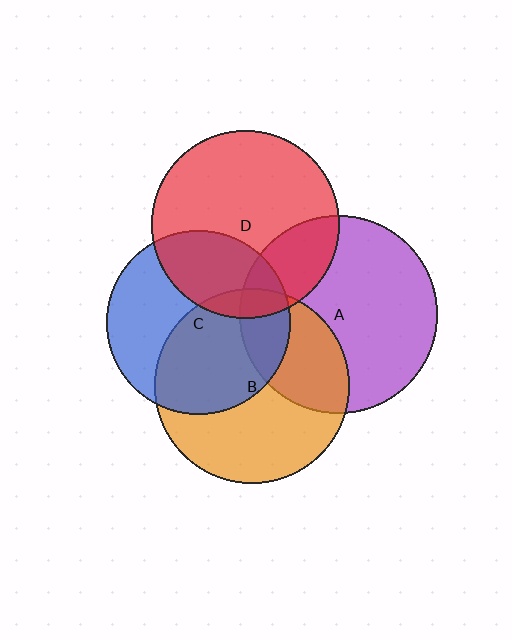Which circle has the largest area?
Circle A (purple).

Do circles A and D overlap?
Yes.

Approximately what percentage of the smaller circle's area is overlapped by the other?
Approximately 25%.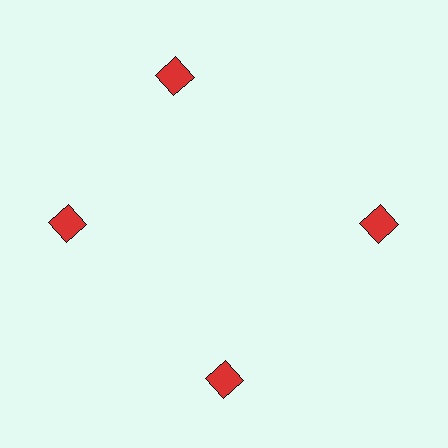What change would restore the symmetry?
The symmetry would be restored by rotating it back into even spacing with its neighbors so that all 4 squares sit at equal angles and equal distance from the center.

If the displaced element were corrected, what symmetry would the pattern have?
It would have 4-fold rotational symmetry — the pattern would map onto itself every 90 degrees.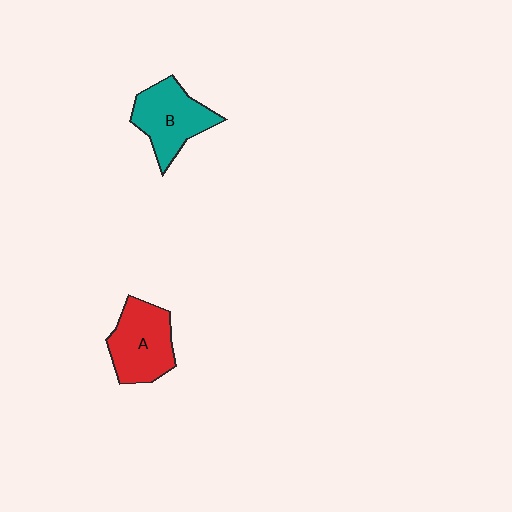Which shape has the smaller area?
Shape B (teal).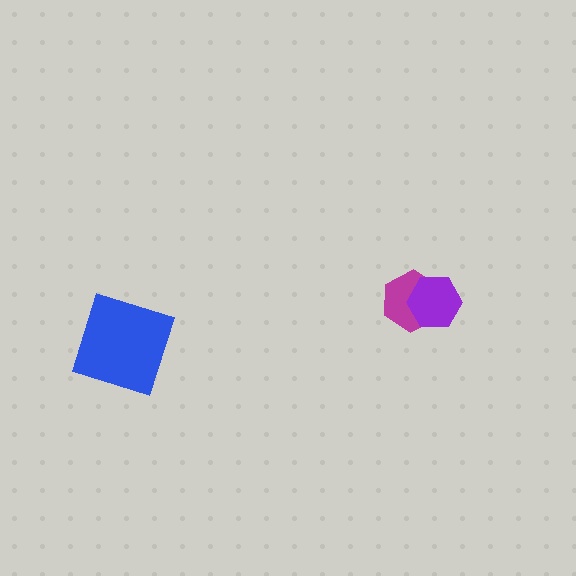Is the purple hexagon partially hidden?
No, no other shape covers it.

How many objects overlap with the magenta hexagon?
1 object overlaps with the magenta hexagon.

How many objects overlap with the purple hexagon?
1 object overlaps with the purple hexagon.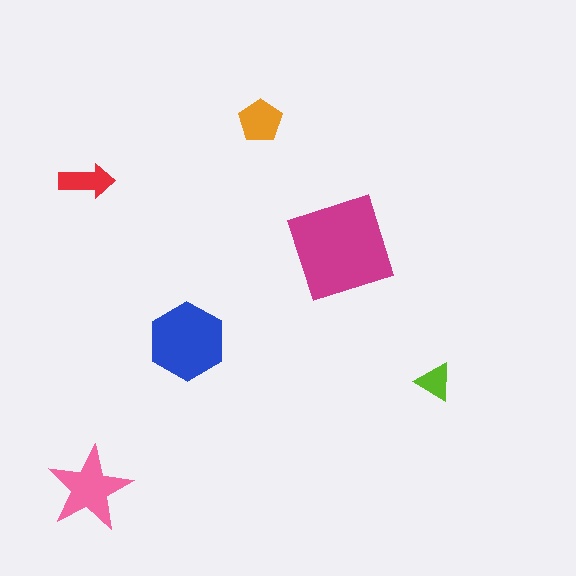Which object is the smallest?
The lime triangle.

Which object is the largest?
The magenta diamond.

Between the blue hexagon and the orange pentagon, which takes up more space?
The blue hexagon.